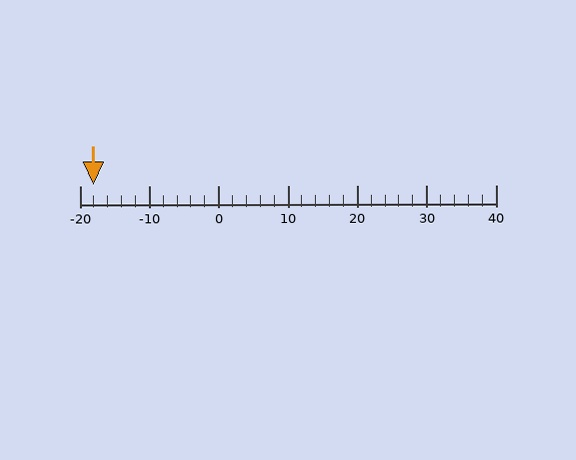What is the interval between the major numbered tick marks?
The major tick marks are spaced 10 units apart.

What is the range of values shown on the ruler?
The ruler shows values from -20 to 40.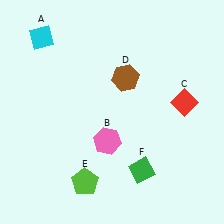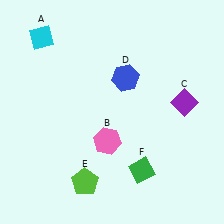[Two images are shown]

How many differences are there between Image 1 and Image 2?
There are 2 differences between the two images.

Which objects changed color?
C changed from red to purple. D changed from brown to blue.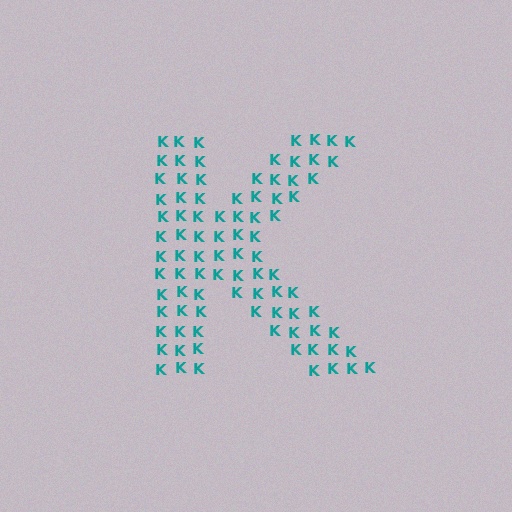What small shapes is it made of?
It is made of small letter K's.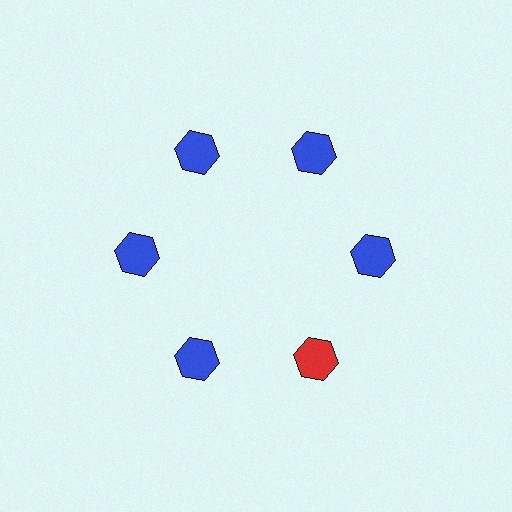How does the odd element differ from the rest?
It has a different color: red instead of blue.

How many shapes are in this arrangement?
There are 6 shapes arranged in a ring pattern.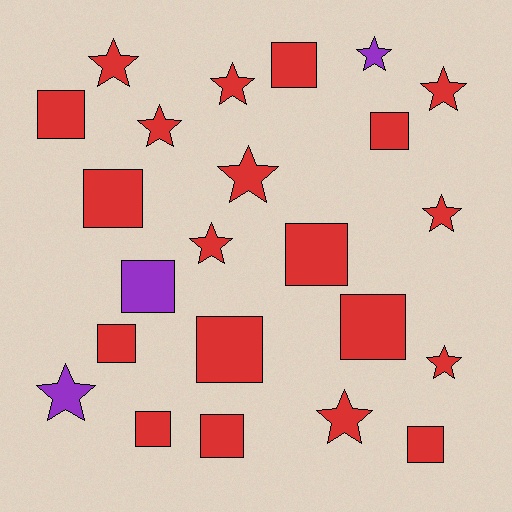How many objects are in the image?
There are 23 objects.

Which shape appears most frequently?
Square, with 12 objects.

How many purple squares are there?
There is 1 purple square.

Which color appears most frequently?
Red, with 20 objects.